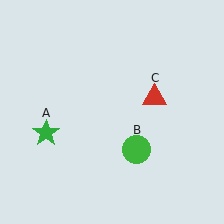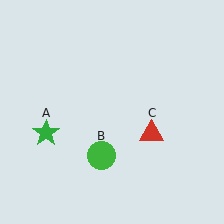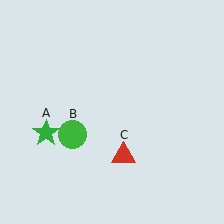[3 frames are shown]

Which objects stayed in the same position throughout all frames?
Green star (object A) remained stationary.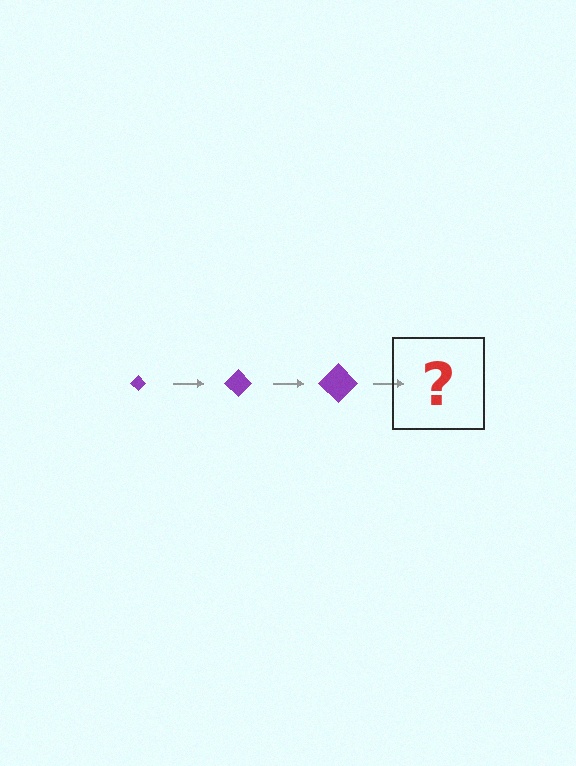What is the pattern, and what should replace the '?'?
The pattern is that the diamond gets progressively larger each step. The '?' should be a purple diamond, larger than the previous one.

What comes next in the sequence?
The next element should be a purple diamond, larger than the previous one.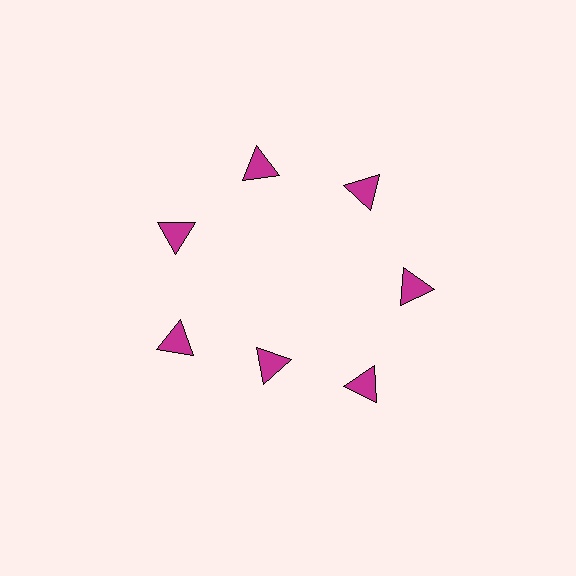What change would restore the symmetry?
The symmetry would be restored by moving it outward, back onto the ring so that all 7 triangles sit at equal angles and equal distance from the center.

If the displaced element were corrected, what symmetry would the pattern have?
It would have 7-fold rotational symmetry — the pattern would map onto itself every 51 degrees.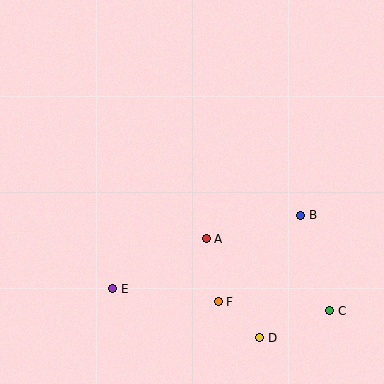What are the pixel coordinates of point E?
Point E is at (113, 289).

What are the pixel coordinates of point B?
Point B is at (301, 215).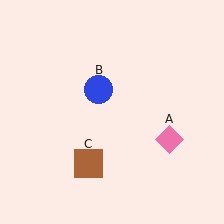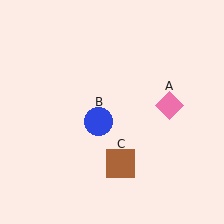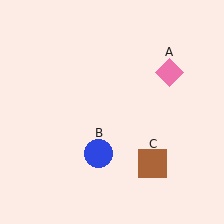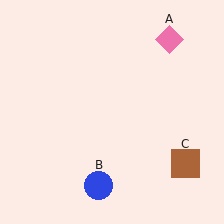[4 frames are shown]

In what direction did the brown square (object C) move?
The brown square (object C) moved right.